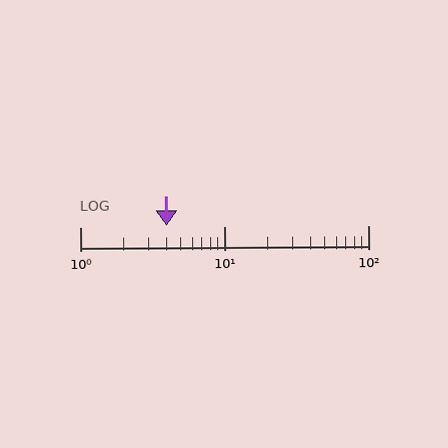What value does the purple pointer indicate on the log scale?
The pointer indicates approximately 4.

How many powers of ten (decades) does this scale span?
The scale spans 2 decades, from 1 to 100.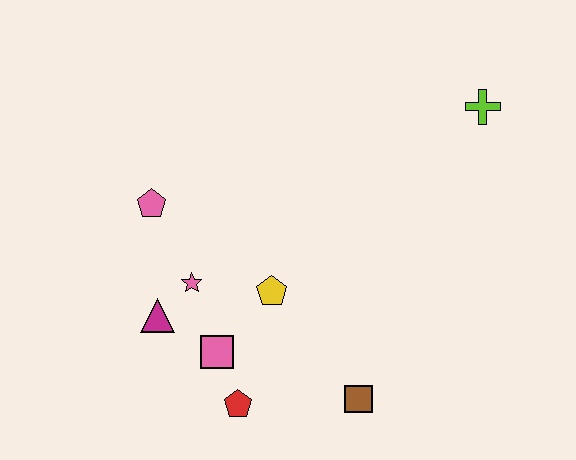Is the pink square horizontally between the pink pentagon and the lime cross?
Yes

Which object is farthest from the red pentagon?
The lime cross is farthest from the red pentagon.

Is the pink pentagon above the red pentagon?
Yes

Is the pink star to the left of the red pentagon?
Yes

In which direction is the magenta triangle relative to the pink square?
The magenta triangle is to the left of the pink square.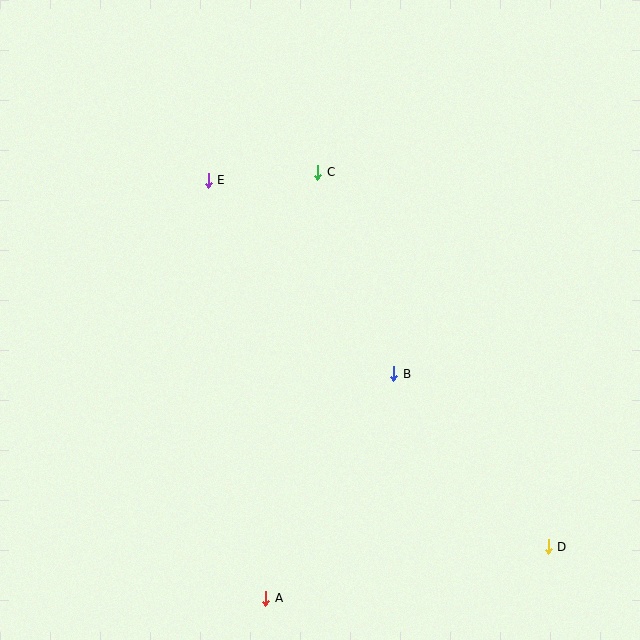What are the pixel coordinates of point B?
Point B is at (394, 374).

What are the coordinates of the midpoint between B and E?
The midpoint between B and E is at (301, 277).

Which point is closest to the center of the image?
Point B at (394, 374) is closest to the center.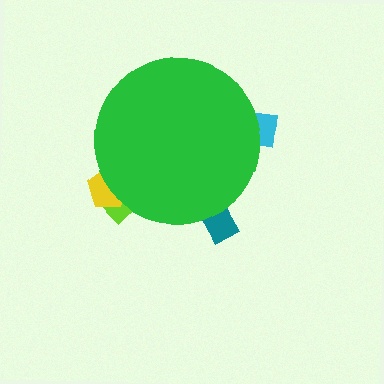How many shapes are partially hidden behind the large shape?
4 shapes are partially hidden.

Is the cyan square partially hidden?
Yes, the cyan square is partially hidden behind the green circle.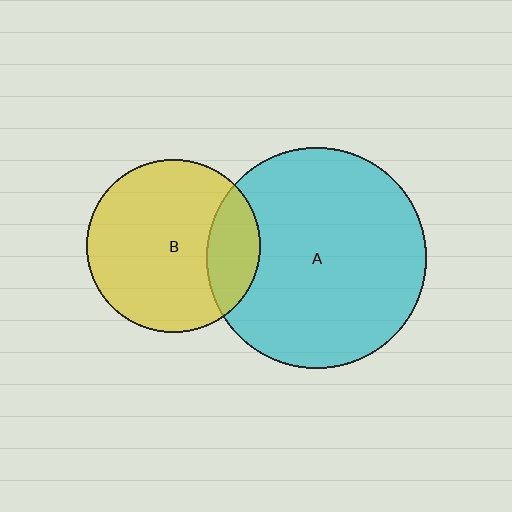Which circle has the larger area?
Circle A (cyan).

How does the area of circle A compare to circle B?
Approximately 1.6 times.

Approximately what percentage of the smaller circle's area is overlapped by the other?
Approximately 20%.